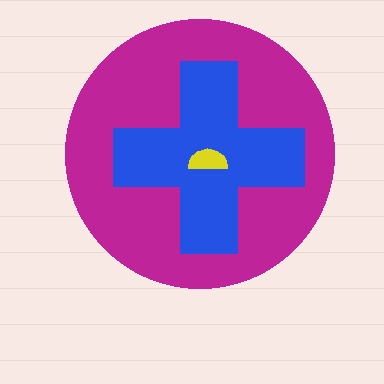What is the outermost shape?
The magenta circle.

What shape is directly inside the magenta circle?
The blue cross.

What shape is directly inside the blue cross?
The yellow semicircle.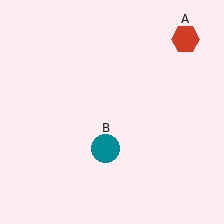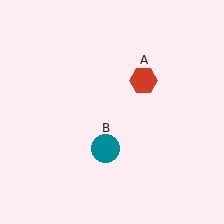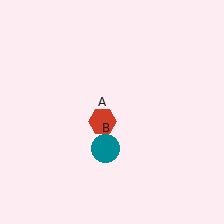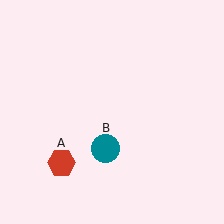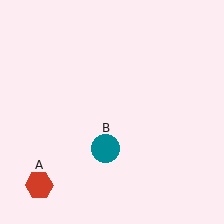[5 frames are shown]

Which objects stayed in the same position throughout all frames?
Teal circle (object B) remained stationary.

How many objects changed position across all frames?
1 object changed position: red hexagon (object A).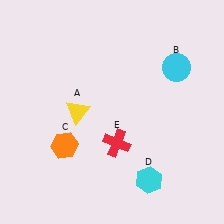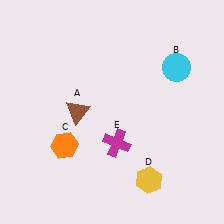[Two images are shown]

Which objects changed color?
A changed from yellow to brown. D changed from cyan to yellow. E changed from red to magenta.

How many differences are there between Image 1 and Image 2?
There are 3 differences between the two images.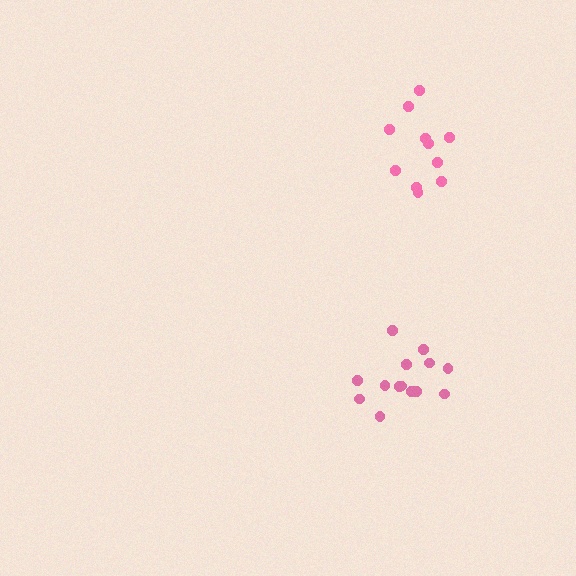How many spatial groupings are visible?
There are 2 spatial groupings.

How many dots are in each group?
Group 1: 11 dots, Group 2: 14 dots (25 total).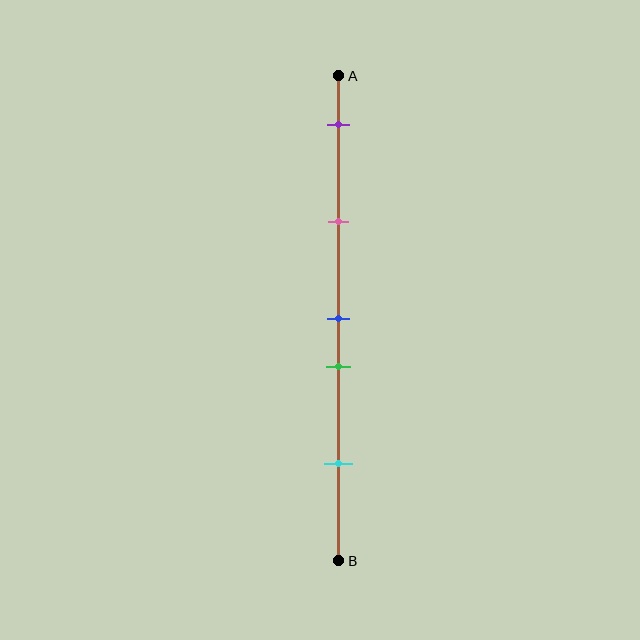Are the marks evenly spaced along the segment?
No, the marks are not evenly spaced.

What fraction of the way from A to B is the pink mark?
The pink mark is approximately 30% (0.3) of the way from A to B.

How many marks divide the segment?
There are 5 marks dividing the segment.